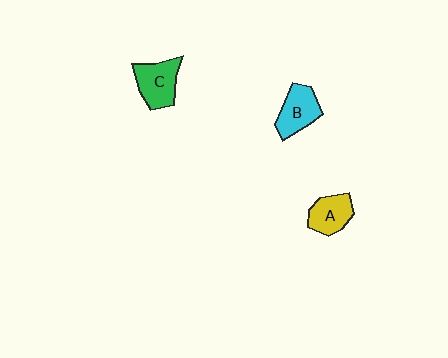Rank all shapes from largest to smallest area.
From largest to smallest: C (green), B (cyan), A (yellow).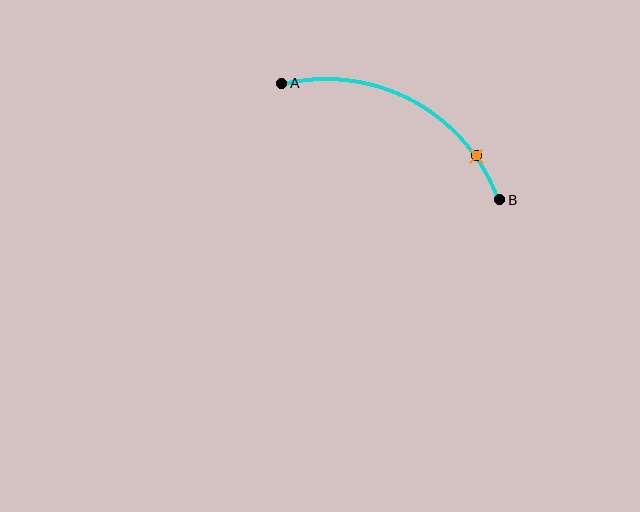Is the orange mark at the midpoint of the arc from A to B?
No. The orange mark lies on the arc but is closer to endpoint B. The arc midpoint would be at the point on the curve equidistant along the arc from both A and B.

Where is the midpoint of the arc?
The arc midpoint is the point on the curve farthest from the straight line joining A and B. It sits above that line.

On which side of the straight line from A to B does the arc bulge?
The arc bulges above the straight line connecting A and B.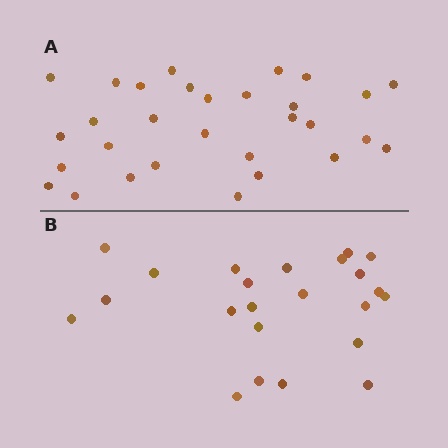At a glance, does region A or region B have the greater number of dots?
Region A (the top region) has more dots.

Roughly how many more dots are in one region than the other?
Region A has roughly 8 or so more dots than region B.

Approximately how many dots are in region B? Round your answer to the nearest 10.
About 20 dots. (The exact count is 23, which rounds to 20.)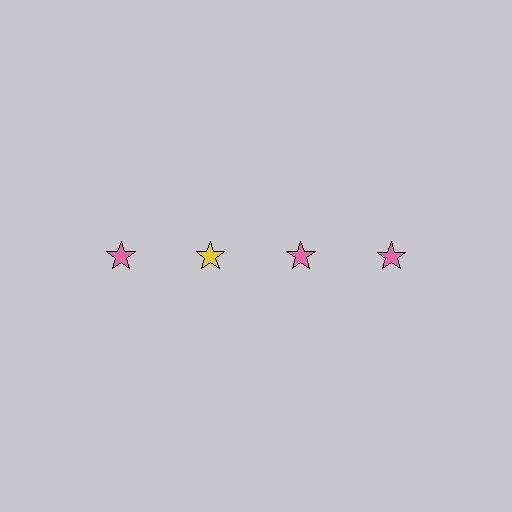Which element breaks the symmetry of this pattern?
The yellow star in the top row, second from left column breaks the symmetry. All other shapes are pink stars.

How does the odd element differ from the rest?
It has a different color: yellow instead of pink.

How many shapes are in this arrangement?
There are 4 shapes arranged in a grid pattern.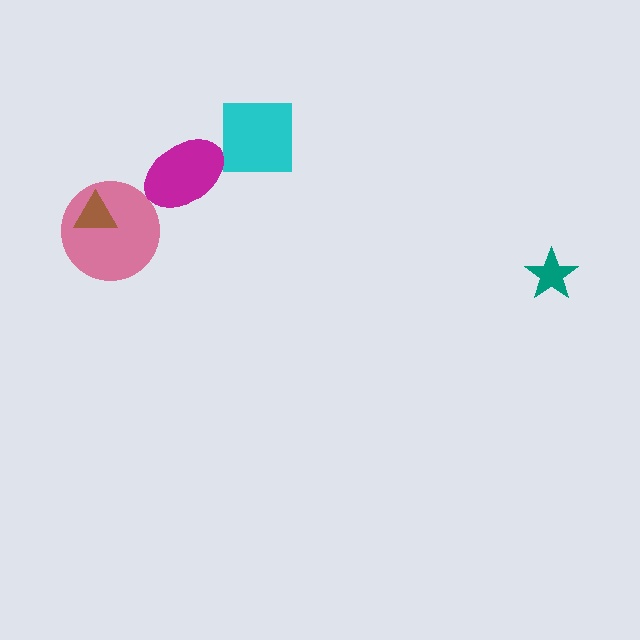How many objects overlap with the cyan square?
0 objects overlap with the cyan square.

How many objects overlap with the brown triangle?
1 object overlaps with the brown triangle.